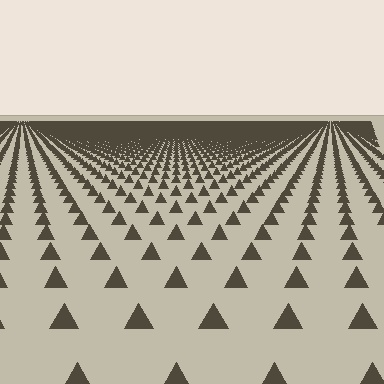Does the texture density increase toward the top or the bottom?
Density increases toward the top.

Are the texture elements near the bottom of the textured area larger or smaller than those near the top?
Larger. Near the bottom, elements are closer to the viewer and appear at a bigger on-screen size.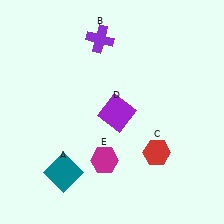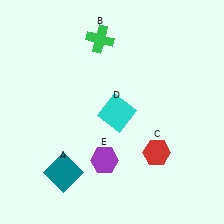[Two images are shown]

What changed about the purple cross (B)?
In Image 1, B is purple. In Image 2, it changed to green.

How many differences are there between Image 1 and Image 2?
There are 3 differences between the two images.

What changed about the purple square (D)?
In Image 1, D is purple. In Image 2, it changed to cyan.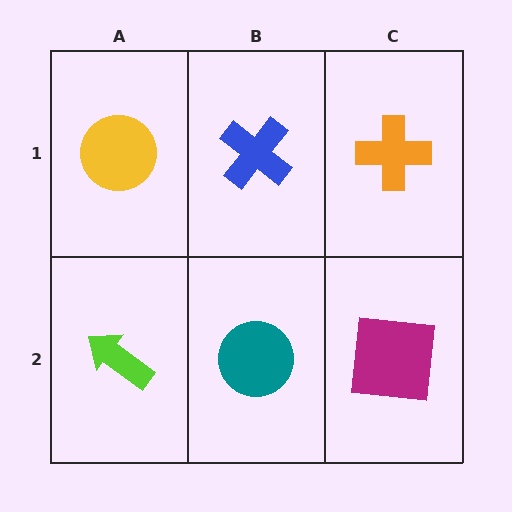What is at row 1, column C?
An orange cross.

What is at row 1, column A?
A yellow circle.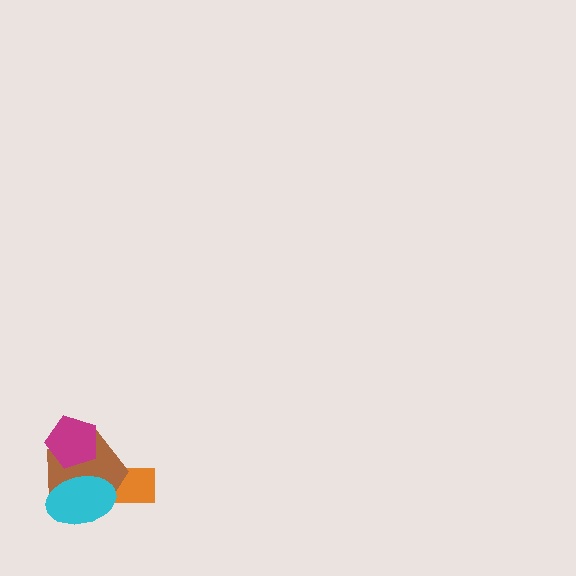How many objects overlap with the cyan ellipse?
2 objects overlap with the cyan ellipse.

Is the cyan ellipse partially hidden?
No, no other shape covers it.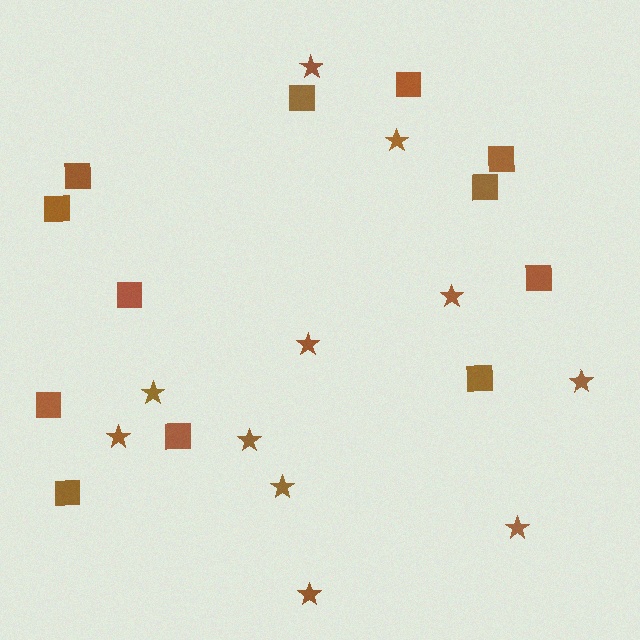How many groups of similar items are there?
There are 2 groups: one group of squares (12) and one group of stars (11).